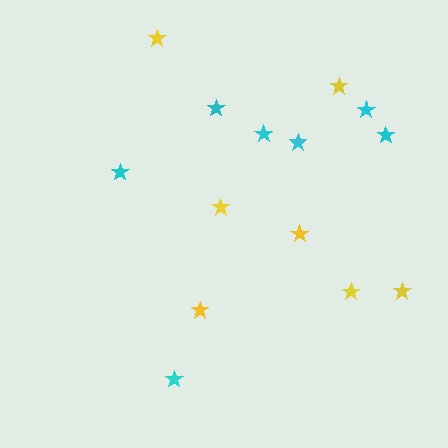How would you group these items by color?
There are 2 groups: one group of yellow stars (7) and one group of cyan stars (7).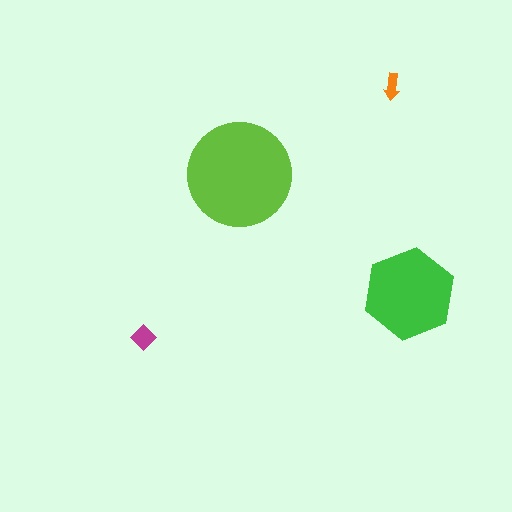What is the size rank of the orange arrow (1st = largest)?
4th.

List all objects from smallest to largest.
The orange arrow, the magenta diamond, the green hexagon, the lime circle.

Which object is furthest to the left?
The magenta diamond is leftmost.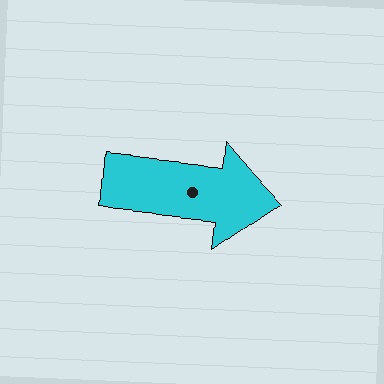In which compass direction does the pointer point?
East.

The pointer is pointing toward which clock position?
Roughly 3 o'clock.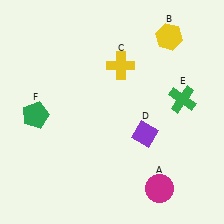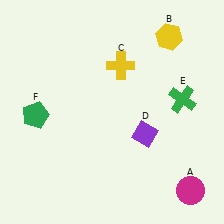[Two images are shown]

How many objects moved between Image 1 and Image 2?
1 object moved between the two images.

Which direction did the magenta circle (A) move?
The magenta circle (A) moved right.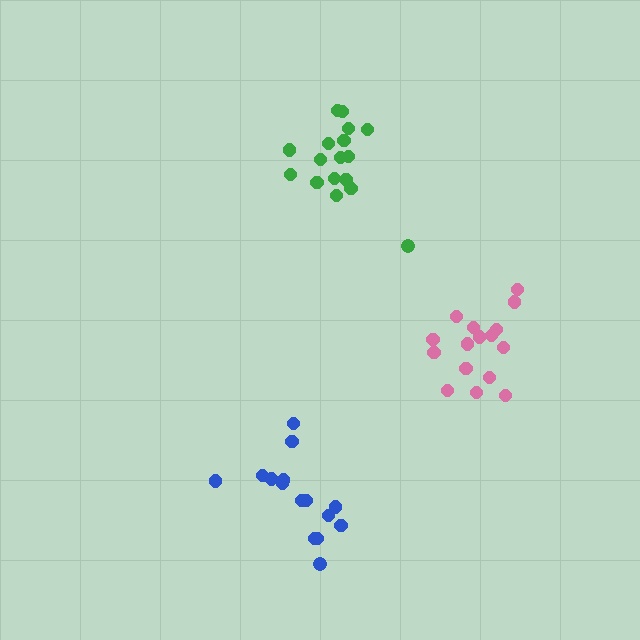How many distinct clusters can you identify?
There are 3 distinct clusters.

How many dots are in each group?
Group 1: 16 dots, Group 2: 17 dots, Group 3: 15 dots (48 total).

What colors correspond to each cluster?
The clusters are colored: pink, green, blue.